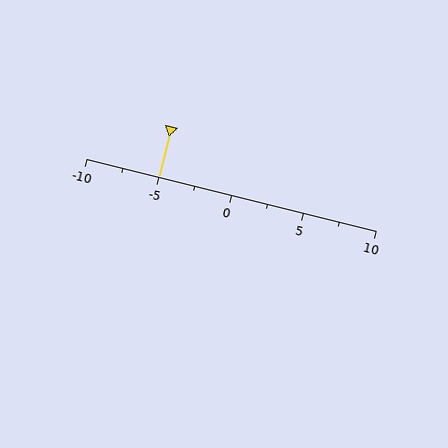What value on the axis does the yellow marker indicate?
The marker indicates approximately -5.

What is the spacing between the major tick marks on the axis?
The major ticks are spaced 5 apart.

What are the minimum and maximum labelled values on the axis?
The axis runs from -10 to 10.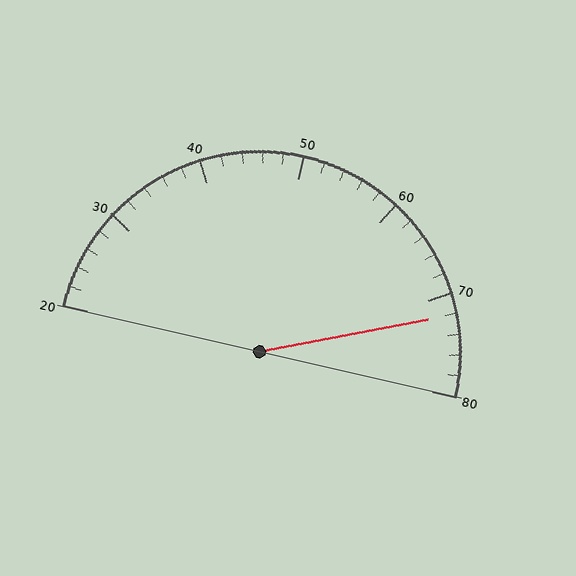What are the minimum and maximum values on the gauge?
The gauge ranges from 20 to 80.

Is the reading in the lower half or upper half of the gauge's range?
The reading is in the upper half of the range (20 to 80).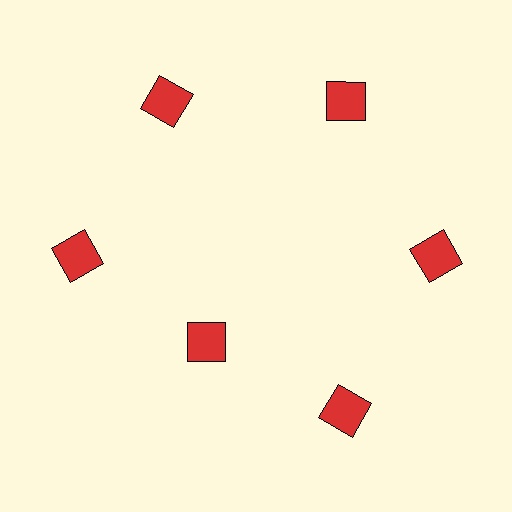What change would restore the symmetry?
The symmetry would be restored by moving it outward, back onto the ring so that all 6 squares sit at equal angles and equal distance from the center.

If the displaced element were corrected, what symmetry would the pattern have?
It would have 6-fold rotational symmetry — the pattern would map onto itself every 60 degrees.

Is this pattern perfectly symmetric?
No. The 6 red squares are arranged in a ring, but one element near the 7 o'clock position is pulled inward toward the center, breaking the 6-fold rotational symmetry.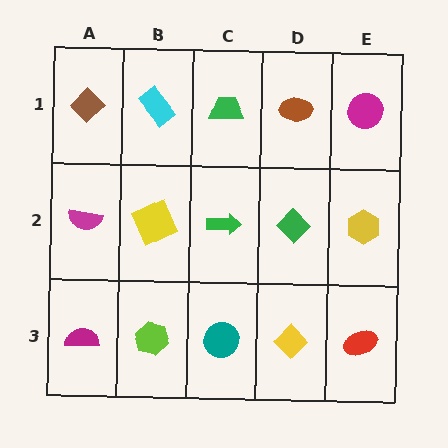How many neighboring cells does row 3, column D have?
3.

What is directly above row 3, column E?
A yellow hexagon.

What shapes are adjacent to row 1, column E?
A yellow hexagon (row 2, column E), a brown ellipse (row 1, column D).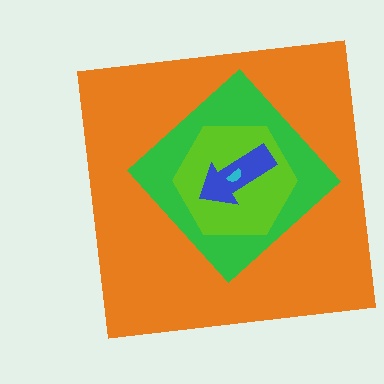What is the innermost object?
The cyan semicircle.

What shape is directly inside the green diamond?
The lime hexagon.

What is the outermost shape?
The orange square.